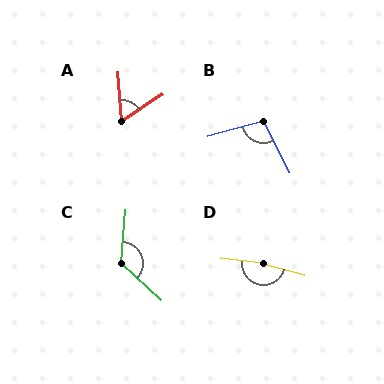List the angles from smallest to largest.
A (61°), B (101°), C (128°), D (170°).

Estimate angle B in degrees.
Approximately 101 degrees.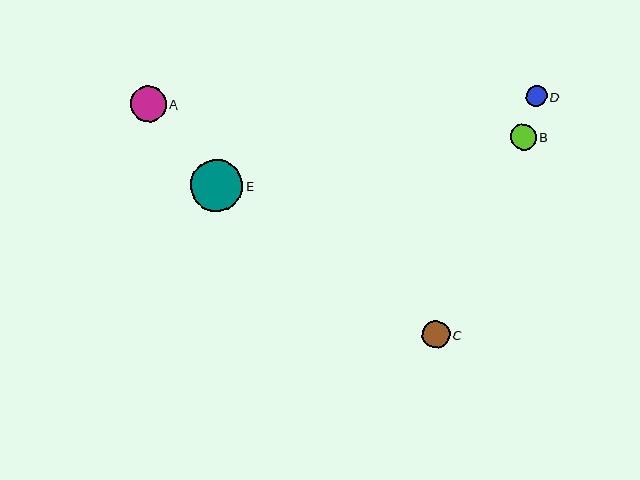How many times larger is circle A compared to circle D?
Circle A is approximately 1.7 times the size of circle D.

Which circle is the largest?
Circle E is the largest with a size of approximately 52 pixels.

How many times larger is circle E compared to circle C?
Circle E is approximately 1.9 times the size of circle C.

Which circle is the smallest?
Circle D is the smallest with a size of approximately 21 pixels.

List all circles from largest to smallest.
From largest to smallest: E, A, C, B, D.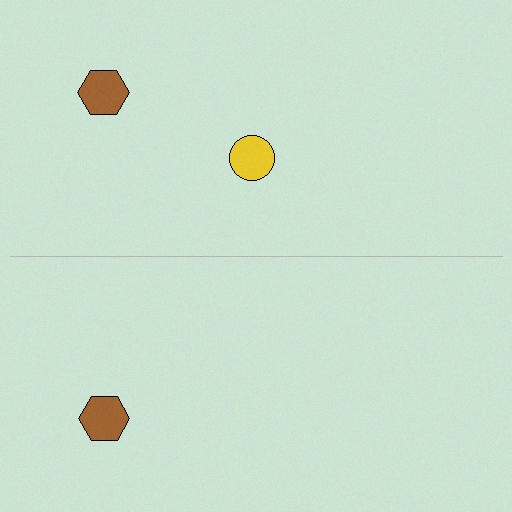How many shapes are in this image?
There are 3 shapes in this image.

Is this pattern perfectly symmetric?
No, the pattern is not perfectly symmetric. A yellow circle is missing from the bottom side.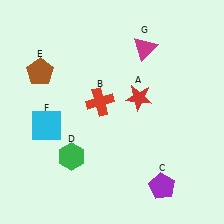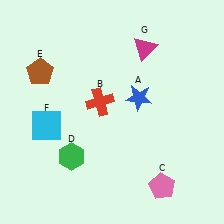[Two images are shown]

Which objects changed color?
A changed from red to blue. C changed from purple to pink.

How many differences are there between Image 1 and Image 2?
There are 2 differences between the two images.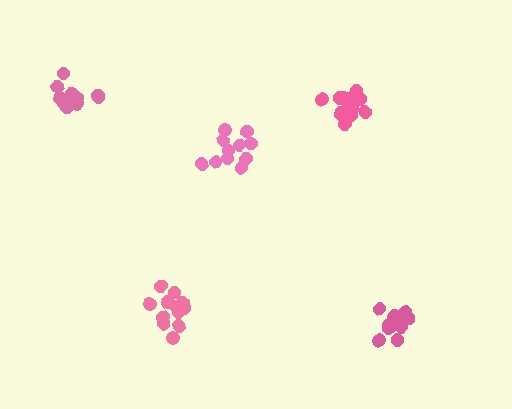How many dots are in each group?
Group 1: 14 dots, Group 2: 11 dots, Group 3: 11 dots, Group 4: 12 dots, Group 5: 17 dots (65 total).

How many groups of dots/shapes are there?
There are 5 groups.